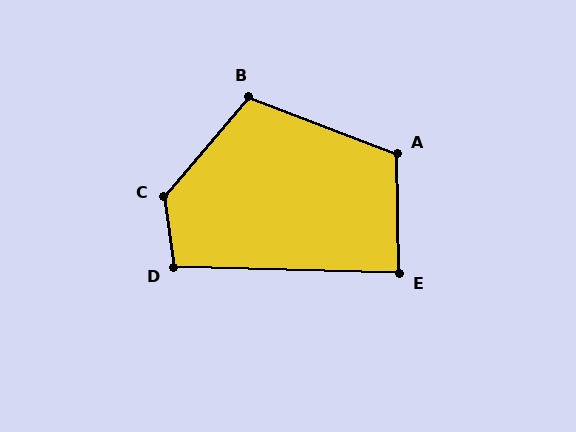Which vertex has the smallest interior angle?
E, at approximately 87 degrees.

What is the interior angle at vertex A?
Approximately 112 degrees (obtuse).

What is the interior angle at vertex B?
Approximately 109 degrees (obtuse).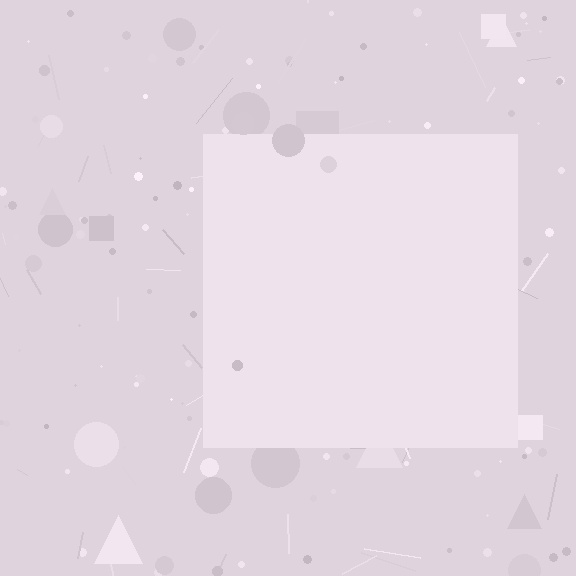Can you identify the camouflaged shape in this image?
The camouflaged shape is a square.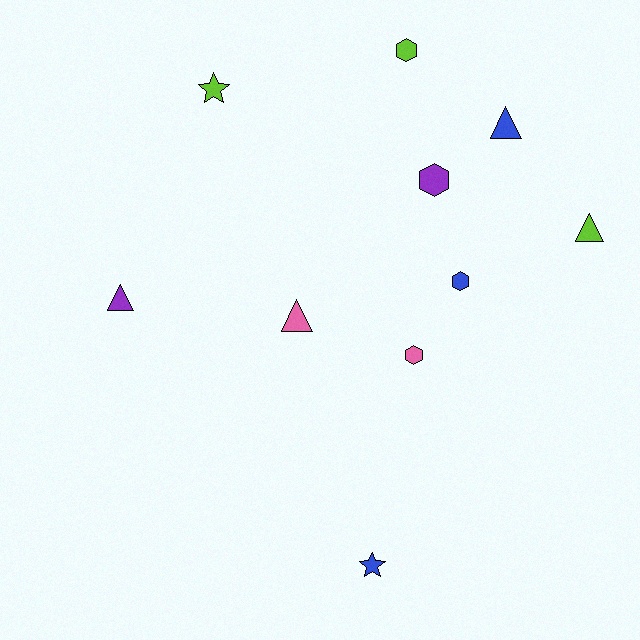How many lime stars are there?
There is 1 lime star.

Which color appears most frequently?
Blue, with 3 objects.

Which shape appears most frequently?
Triangle, with 4 objects.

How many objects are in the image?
There are 10 objects.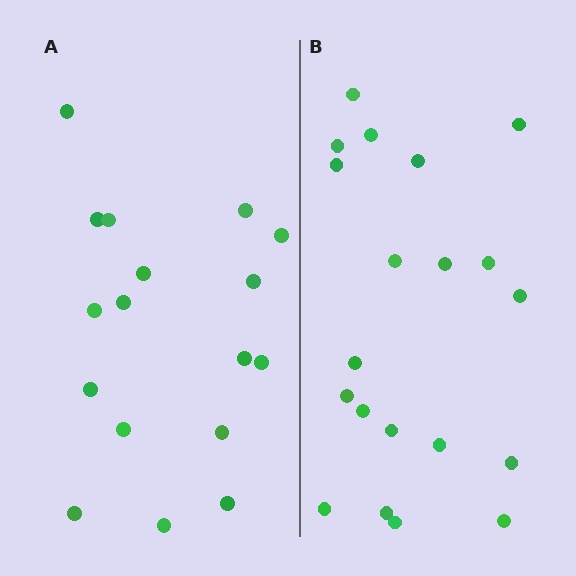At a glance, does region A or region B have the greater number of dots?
Region B (the right region) has more dots.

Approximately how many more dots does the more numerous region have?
Region B has just a few more — roughly 2 or 3 more dots than region A.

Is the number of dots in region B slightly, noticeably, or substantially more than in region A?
Region B has only slightly more — the two regions are fairly close. The ratio is roughly 1.2 to 1.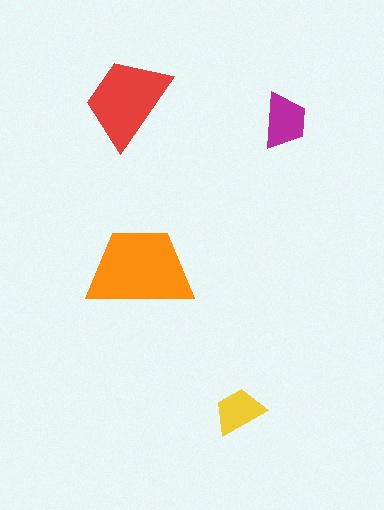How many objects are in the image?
There are 4 objects in the image.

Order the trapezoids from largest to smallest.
the orange one, the red one, the magenta one, the yellow one.